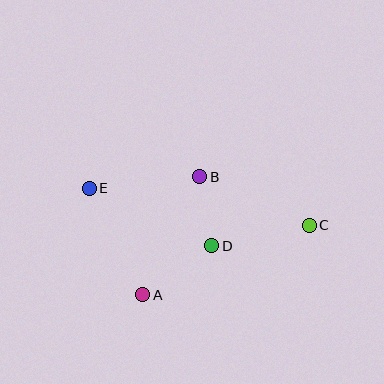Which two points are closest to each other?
Points B and D are closest to each other.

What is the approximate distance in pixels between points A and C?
The distance between A and C is approximately 180 pixels.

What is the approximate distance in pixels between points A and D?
The distance between A and D is approximately 84 pixels.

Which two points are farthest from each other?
Points C and E are farthest from each other.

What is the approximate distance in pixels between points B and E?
The distance between B and E is approximately 111 pixels.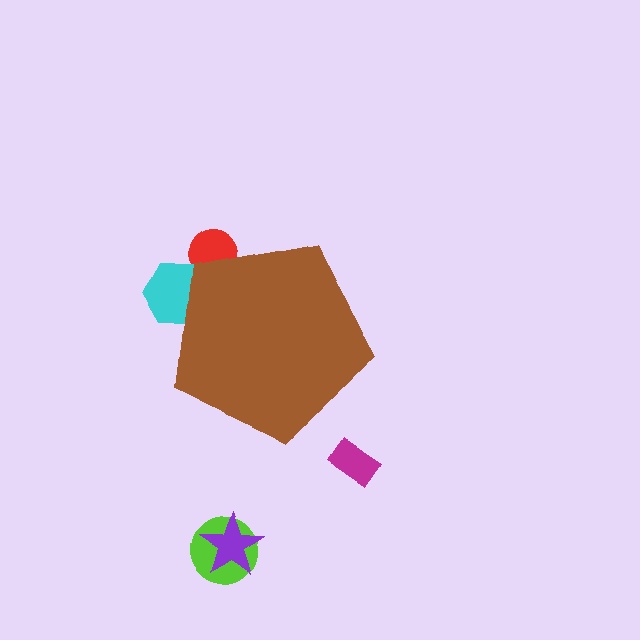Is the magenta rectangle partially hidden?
No, the magenta rectangle is fully visible.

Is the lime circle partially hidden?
No, the lime circle is fully visible.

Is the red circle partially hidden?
Yes, the red circle is partially hidden behind the brown pentagon.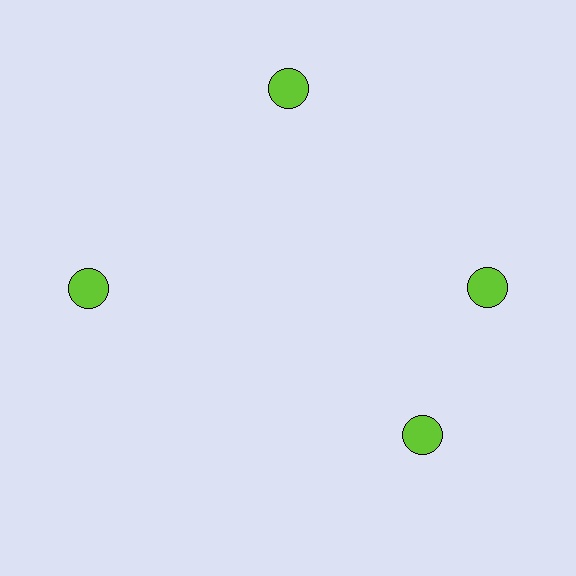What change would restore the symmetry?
The symmetry would be restored by rotating it back into even spacing with its neighbors so that all 4 circles sit at equal angles and equal distance from the center.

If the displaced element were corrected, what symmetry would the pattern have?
It would have 4-fold rotational symmetry — the pattern would map onto itself every 90 degrees.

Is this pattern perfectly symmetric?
No. The 4 lime circles are arranged in a ring, but one element near the 6 o'clock position is rotated out of alignment along the ring, breaking the 4-fold rotational symmetry.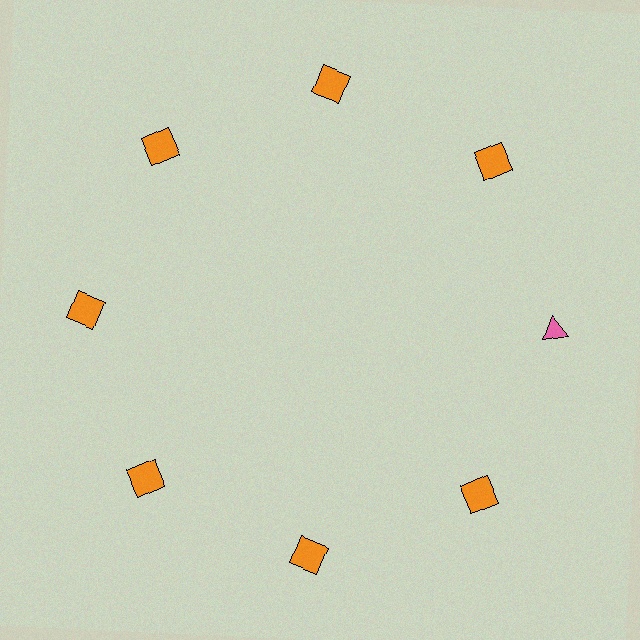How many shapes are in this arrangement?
There are 8 shapes arranged in a ring pattern.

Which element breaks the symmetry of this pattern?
The pink triangle at roughly the 3 o'clock position breaks the symmetry. All other shapes are orange squares.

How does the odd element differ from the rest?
It differs in both color (pink instead of orange) and shape (triangle instead of square).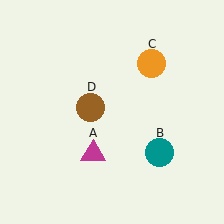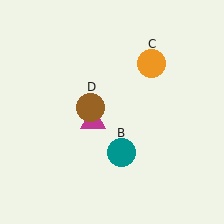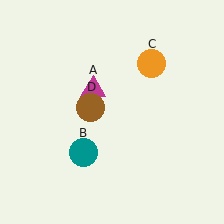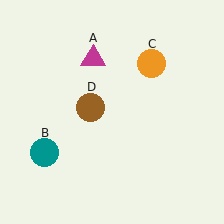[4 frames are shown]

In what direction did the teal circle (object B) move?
The teal circle (object B) moved left.